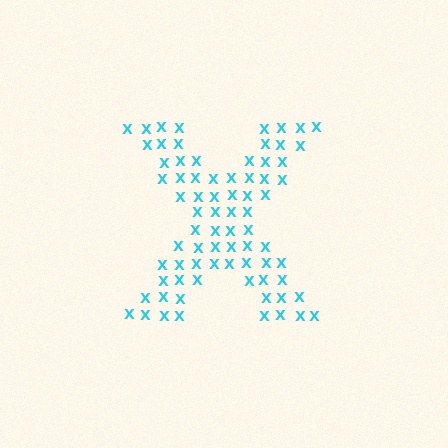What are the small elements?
The small elements are letter X's.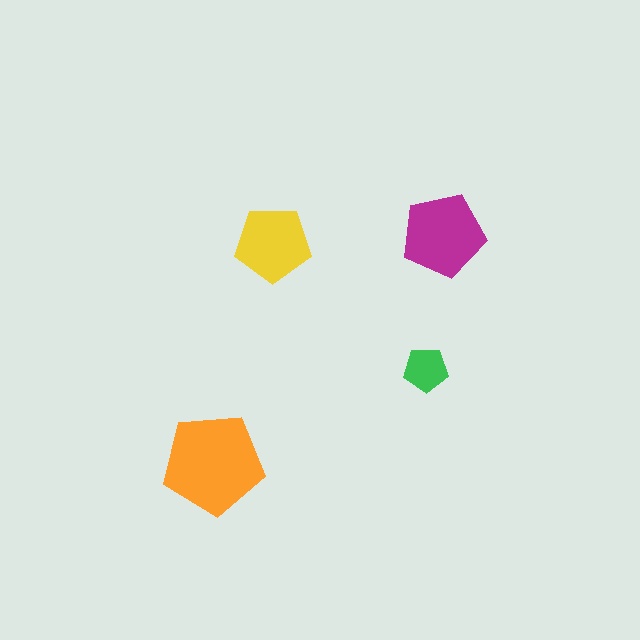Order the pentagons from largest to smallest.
the orange one, the magenta one, the yellow one, the green one.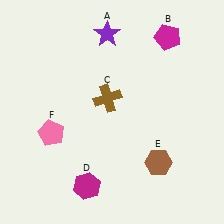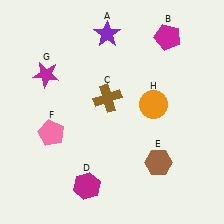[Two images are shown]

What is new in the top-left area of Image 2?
A magenta star (G) was added in the top-left area of Image 2.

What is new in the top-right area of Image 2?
An orange circle (H) was added in the top-right area of Image 2.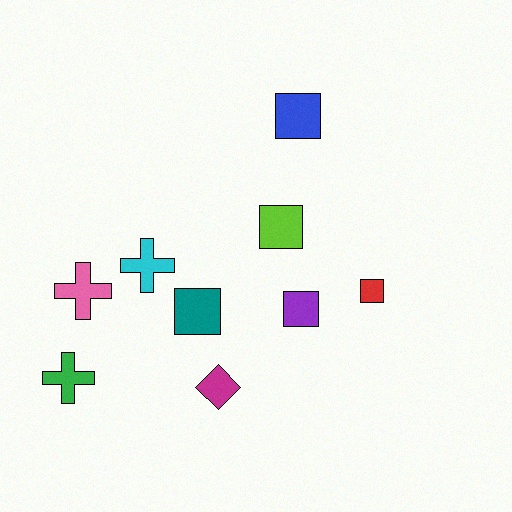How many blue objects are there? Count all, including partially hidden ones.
There is 1 blue object.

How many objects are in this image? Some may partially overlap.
There are 9 objects.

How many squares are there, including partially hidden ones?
There are 5 squares.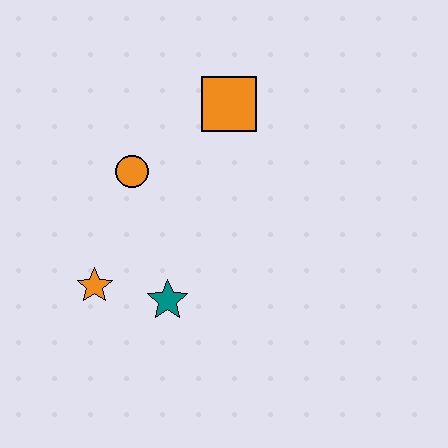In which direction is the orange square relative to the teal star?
The orange square is above the teal star.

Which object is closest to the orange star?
The teal star is closest to the orange star.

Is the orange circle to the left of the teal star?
Yes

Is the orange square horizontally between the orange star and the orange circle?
No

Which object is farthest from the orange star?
The orange square is farthest from the orange star.